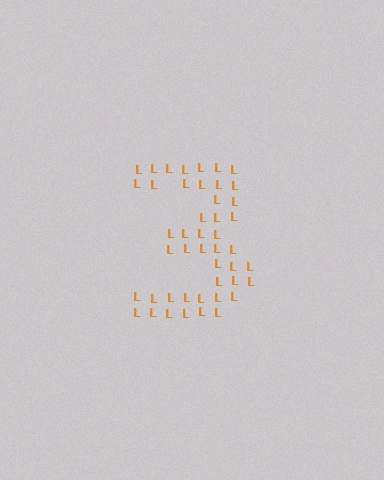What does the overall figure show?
The overall figure shows the digit 3.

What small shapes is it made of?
It is made of small letter L's.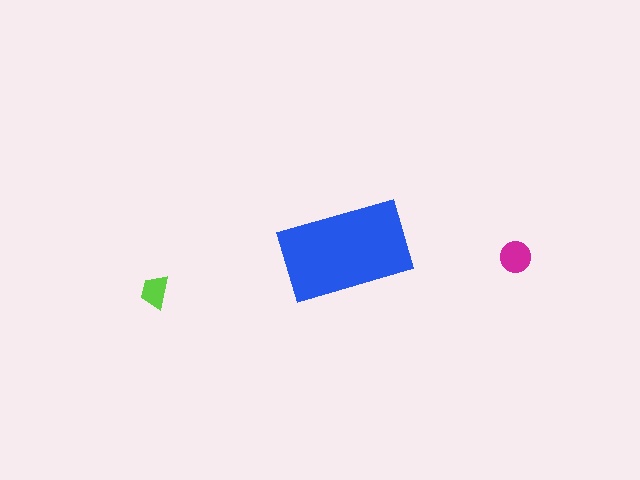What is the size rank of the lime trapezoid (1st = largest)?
3rd.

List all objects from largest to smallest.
The blue rectangle, the magenta circle, the lime trapezoid.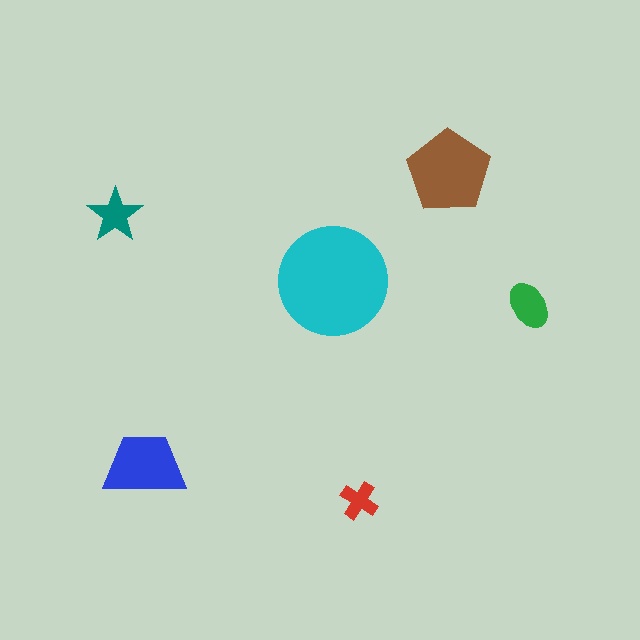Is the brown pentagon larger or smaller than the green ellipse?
Larger.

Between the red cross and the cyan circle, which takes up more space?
The cyan circle.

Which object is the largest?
The cyan circle.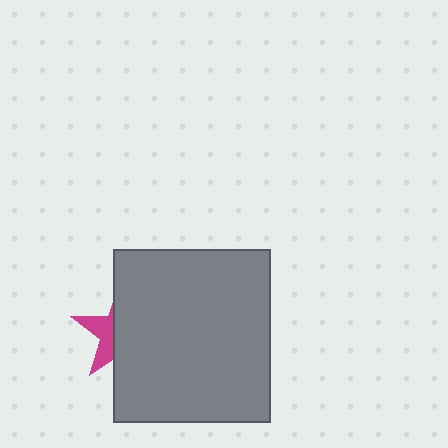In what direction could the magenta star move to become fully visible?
The magenta star could move left. That would shift it out from behind the gray rectangle entirely.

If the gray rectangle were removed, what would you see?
You would see the complete magenta star.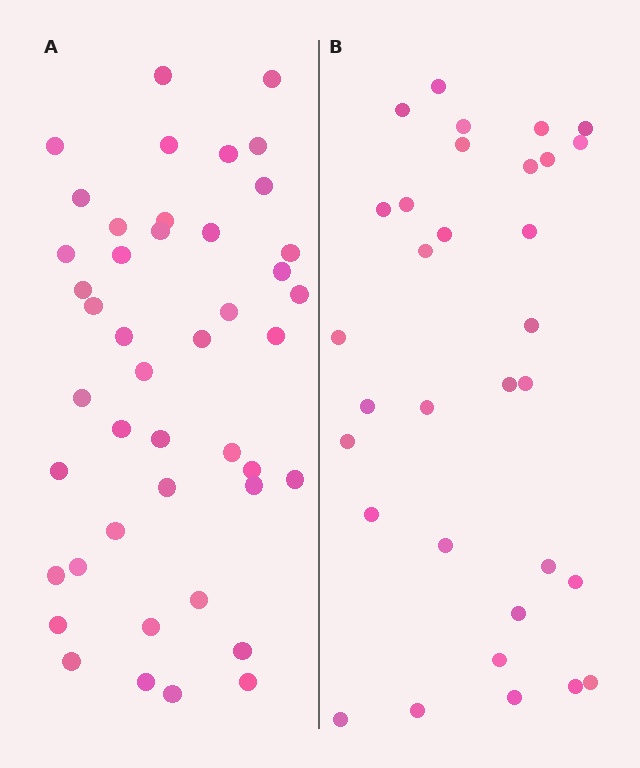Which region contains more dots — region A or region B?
Region A (the left region) has more dots.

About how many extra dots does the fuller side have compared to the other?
Region A has roughly 12 or so more dots than region B.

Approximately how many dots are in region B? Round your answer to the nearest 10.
About 30 dots. (The exact count is 32, which rounds to 30.)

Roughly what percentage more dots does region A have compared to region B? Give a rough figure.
About 40% more.